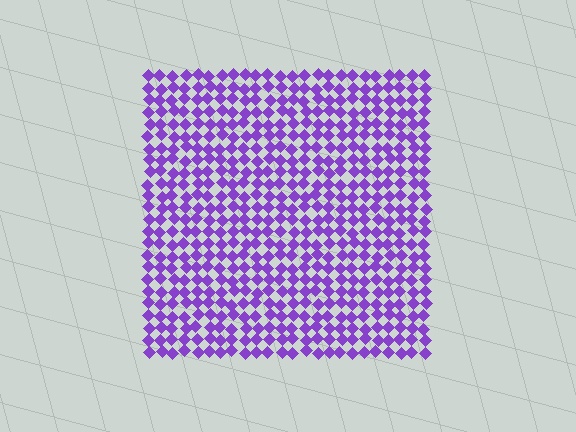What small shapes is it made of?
It is made of small diamonds.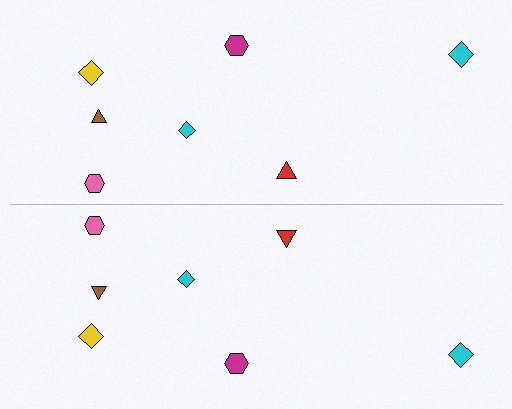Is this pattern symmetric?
Yes, this pattern has bilateral (reflection) symmetry.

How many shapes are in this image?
There are 14 shapes in this image.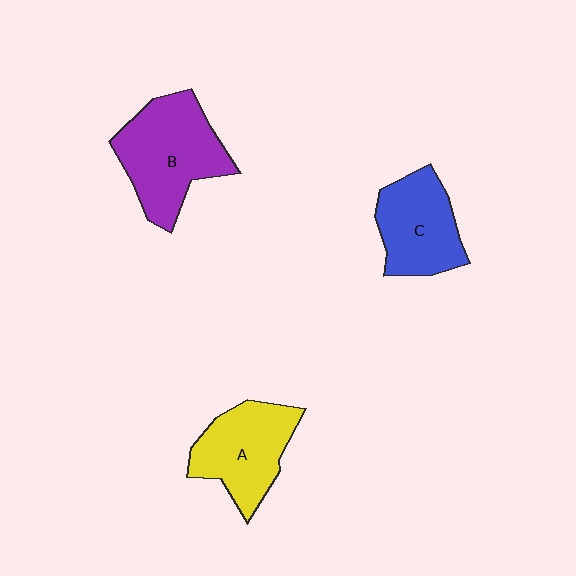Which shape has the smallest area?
Shape C (blue).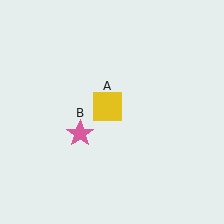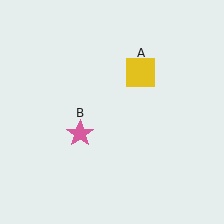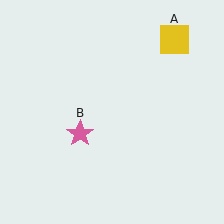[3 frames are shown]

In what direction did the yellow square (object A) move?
The yellow square (object A) moved up and to the right.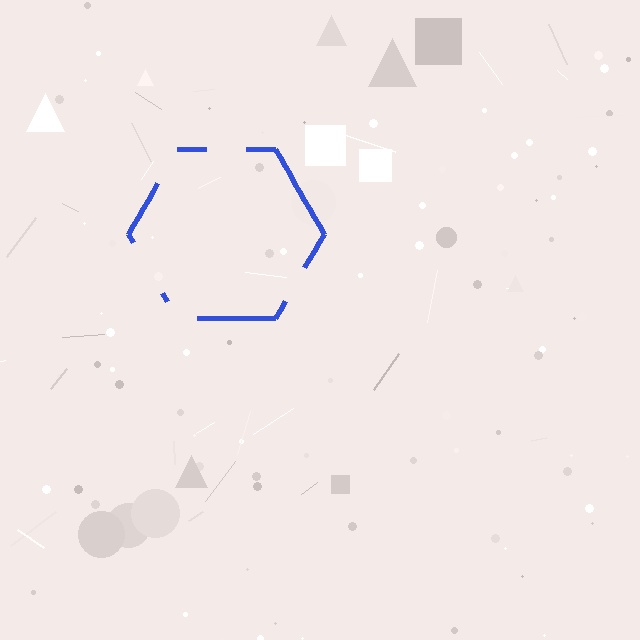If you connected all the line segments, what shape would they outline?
They would outline a hexagon.